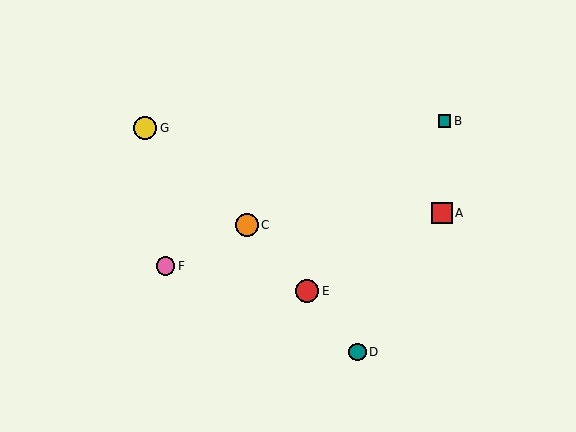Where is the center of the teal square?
The center of the teal square is at (445, 121).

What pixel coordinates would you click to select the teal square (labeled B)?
Click at (445, 121) to select the teal square B.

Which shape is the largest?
The yellow circle (labeled G) is the largest.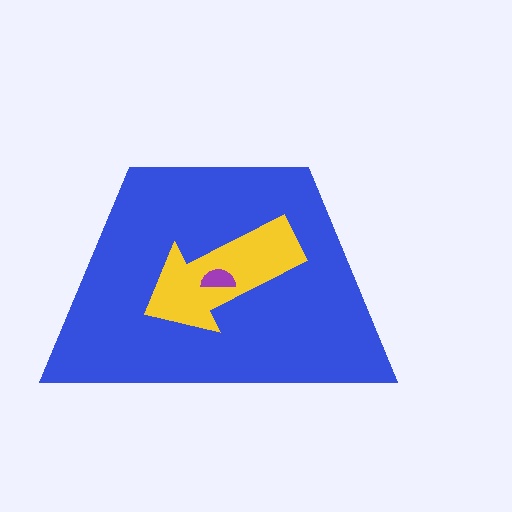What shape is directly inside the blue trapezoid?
The yellow arrow.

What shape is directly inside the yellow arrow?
The purple semicircle.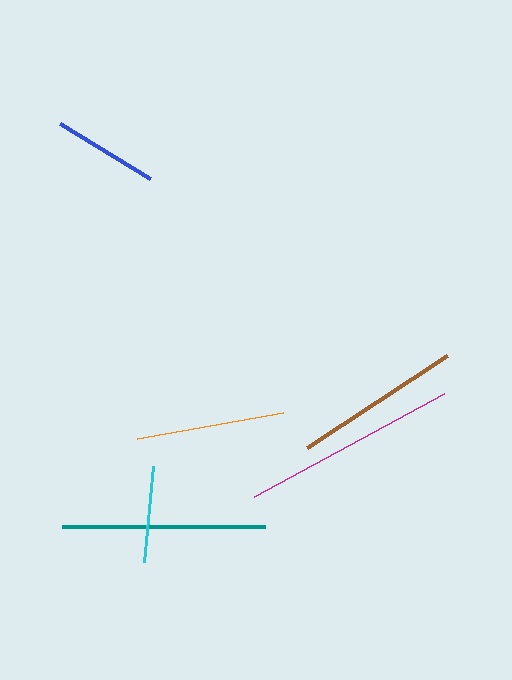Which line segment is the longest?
The magenta line is the longest at approximately 216 pixels.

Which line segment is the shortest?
The cyan line is the shortest at approximately 97 pixels.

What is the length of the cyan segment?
The cyan segment is approximately 97 pixels long.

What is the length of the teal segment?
The teal segment is approximately 203 pixels long.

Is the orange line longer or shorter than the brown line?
The brown line is longer than the orange line.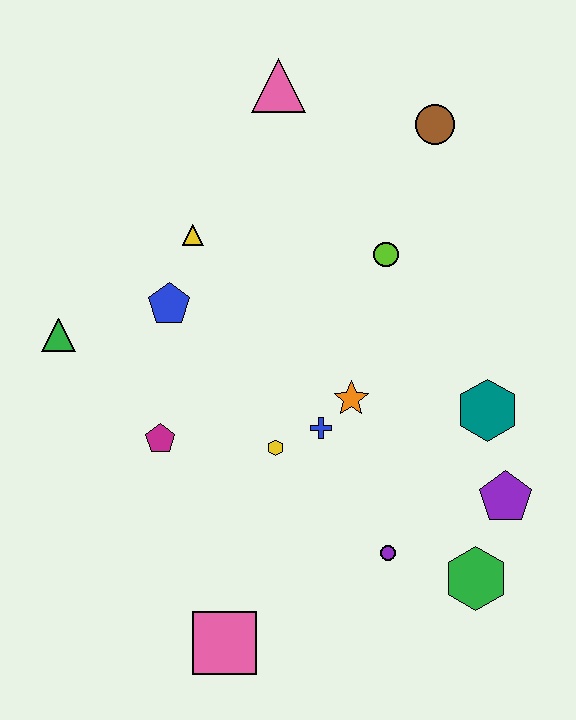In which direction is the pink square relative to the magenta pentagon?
The pink square is below the magenta pentagon.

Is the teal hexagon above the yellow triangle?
No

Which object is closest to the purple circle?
The green hexagon is closest to the purple circle.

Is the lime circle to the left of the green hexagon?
Yes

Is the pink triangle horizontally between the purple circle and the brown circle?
No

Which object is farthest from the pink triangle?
The pink square is farthest from the pink triangle.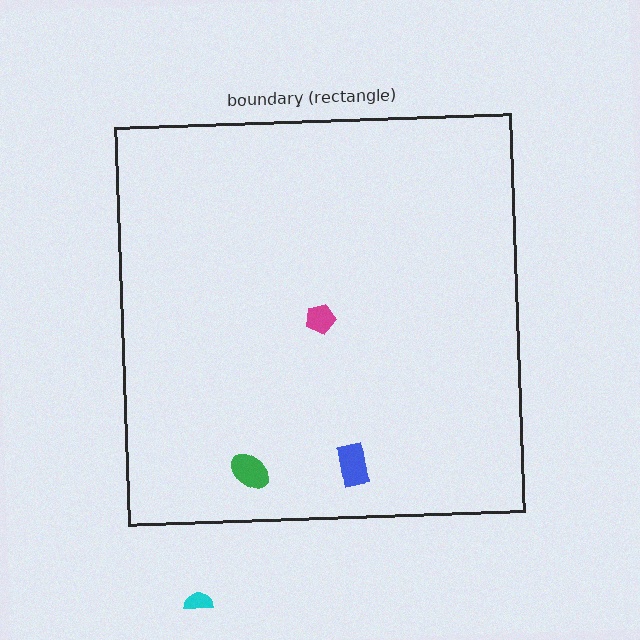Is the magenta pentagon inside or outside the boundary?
Inside.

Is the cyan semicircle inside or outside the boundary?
Outside.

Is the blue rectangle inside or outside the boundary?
Inside.